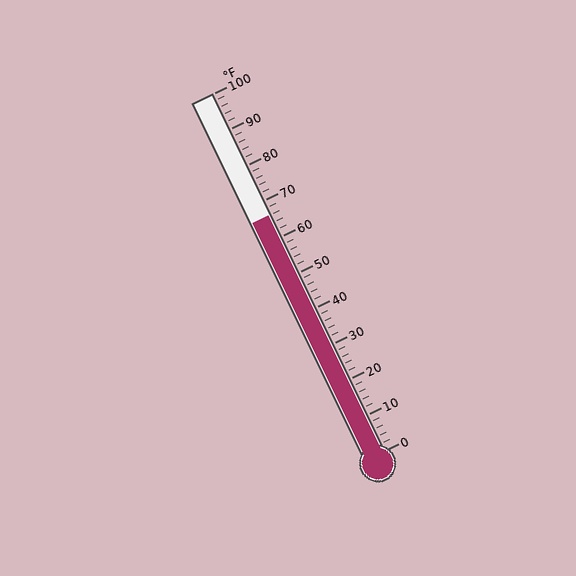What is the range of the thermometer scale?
The thermometer scale ranges from 0°F to 100°F.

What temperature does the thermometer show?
The thermometer shows approximately 66°F.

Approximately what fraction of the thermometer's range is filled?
The thermometer is filled to approximately 65% of its range.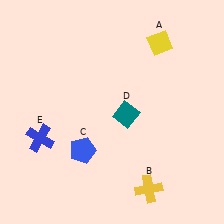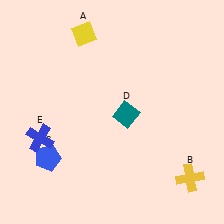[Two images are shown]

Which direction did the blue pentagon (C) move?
The blue pentagon (C) moved left.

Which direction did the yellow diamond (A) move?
The yellow diamond (A) moved left.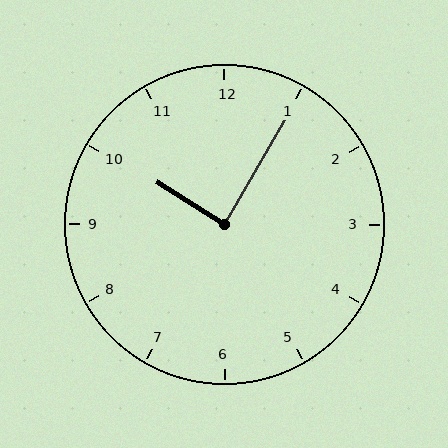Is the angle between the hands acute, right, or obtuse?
It is right.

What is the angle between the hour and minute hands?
Approximately 88 degrees.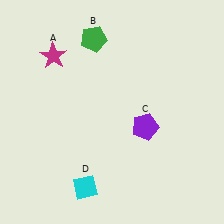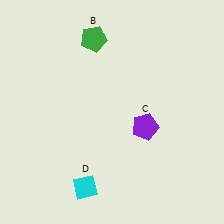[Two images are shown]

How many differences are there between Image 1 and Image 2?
There is 1 difference between the two images.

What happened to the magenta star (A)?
The magenta star (A) was removed in Image 2. It was in the top-left area of Image 1.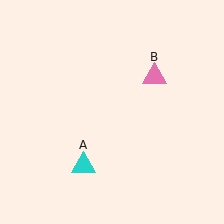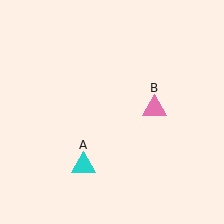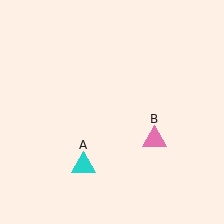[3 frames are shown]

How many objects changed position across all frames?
1 object changed position: pink triangle (object B).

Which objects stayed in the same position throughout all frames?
Cyan triangle (object A) remained stationary.